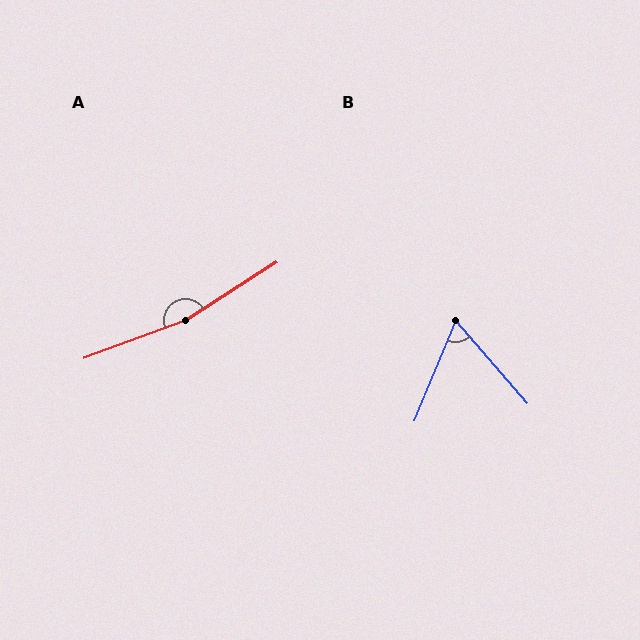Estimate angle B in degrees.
Approximately 63 degrees.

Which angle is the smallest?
B, at approximately 63 degrees.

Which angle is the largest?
A, at approximately 168 degrees.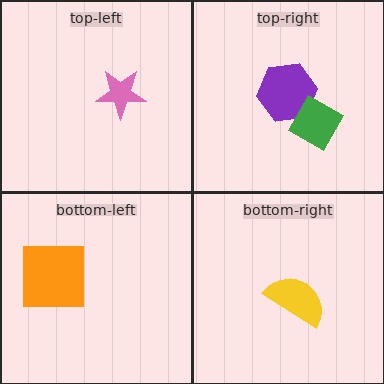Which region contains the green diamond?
The top-right region.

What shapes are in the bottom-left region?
The orange square.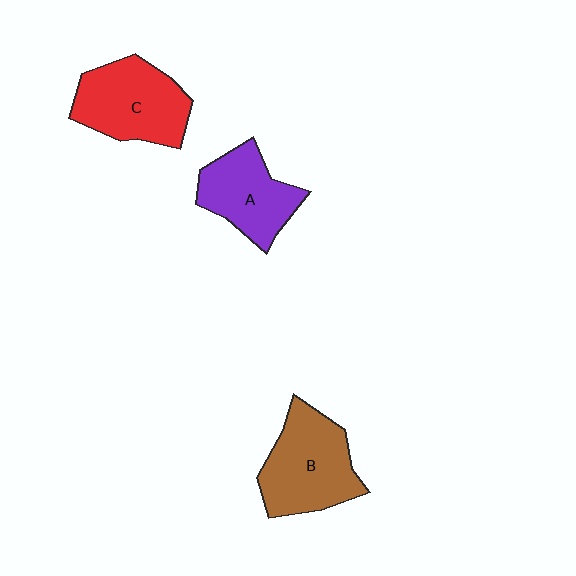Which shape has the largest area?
Shape B (brown).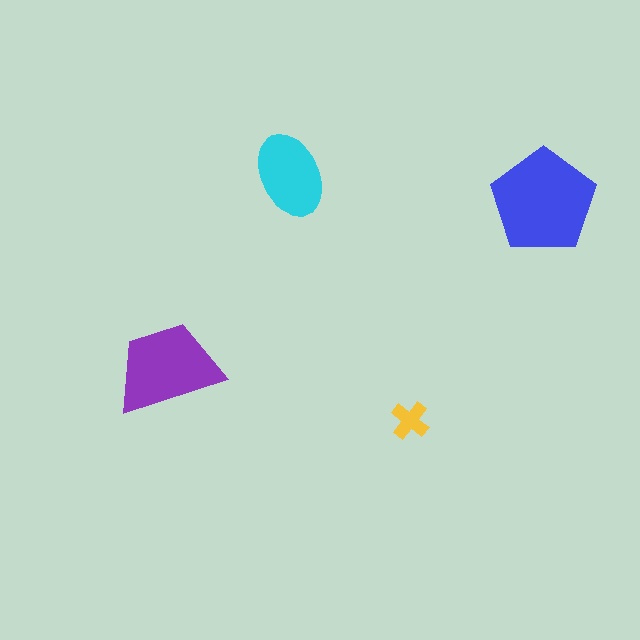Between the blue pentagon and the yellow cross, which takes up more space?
The blue pentagon.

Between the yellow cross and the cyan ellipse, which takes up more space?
The cyan ellipse.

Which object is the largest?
The blue pentagon.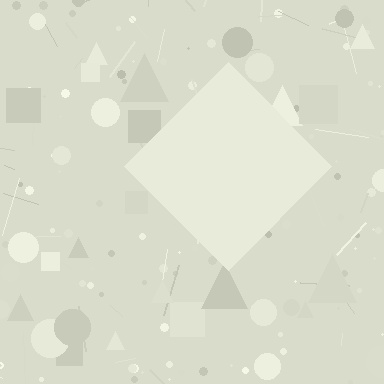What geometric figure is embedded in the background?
A diamond is embedded in the background.